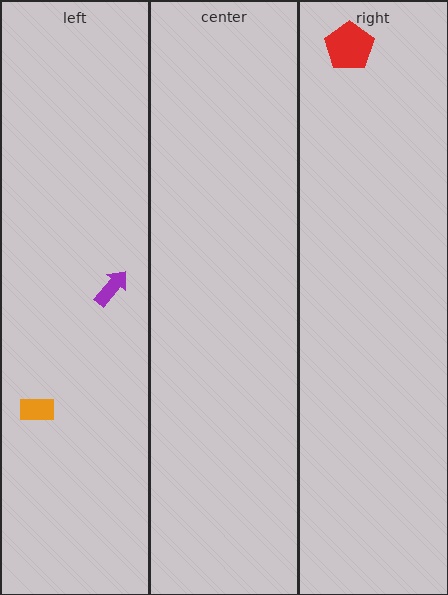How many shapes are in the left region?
2.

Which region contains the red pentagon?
The right region.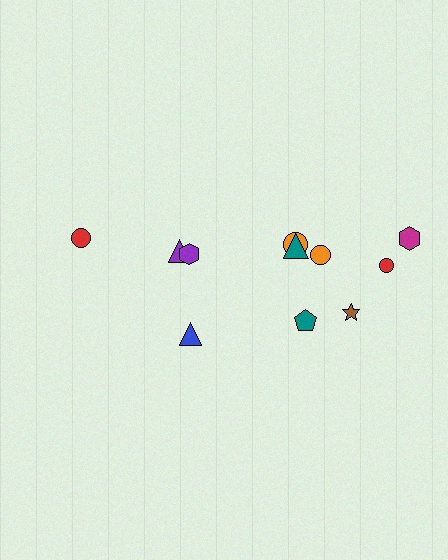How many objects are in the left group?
There are 4 objects.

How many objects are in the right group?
There are 7 objects.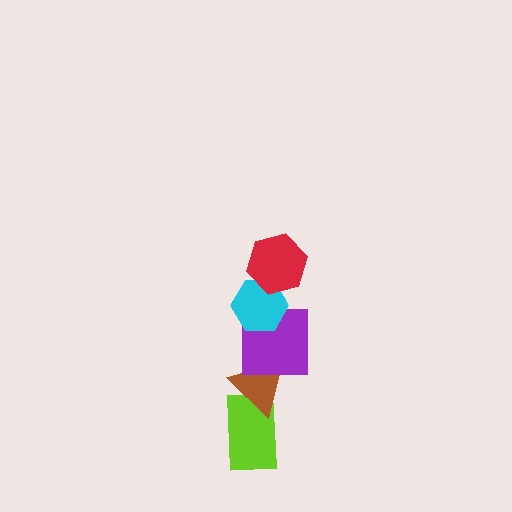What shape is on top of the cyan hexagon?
The red hexagon is on top of the cyan hexagon.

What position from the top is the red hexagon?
The red hexagon is 1st from the top.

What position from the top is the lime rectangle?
The lime rectangle is 5th from the top.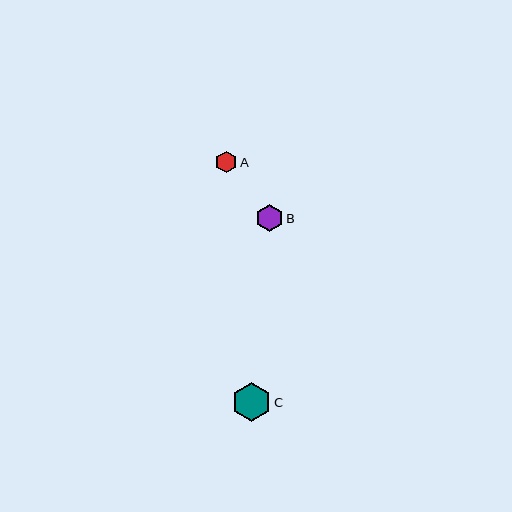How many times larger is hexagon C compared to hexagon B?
Hexagon C is approximately 1.4 times the size of hexagon B.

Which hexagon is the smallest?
Hexagon A is the smallest with a size of approximately 21 pixels.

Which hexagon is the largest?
Hexagon C is the largest with a size of approximately 38 pixels.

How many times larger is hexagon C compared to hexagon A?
Hexagon C is approximately 1.8 times the size of hexagon A.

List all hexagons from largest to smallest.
From largest to smallest: C, B, A.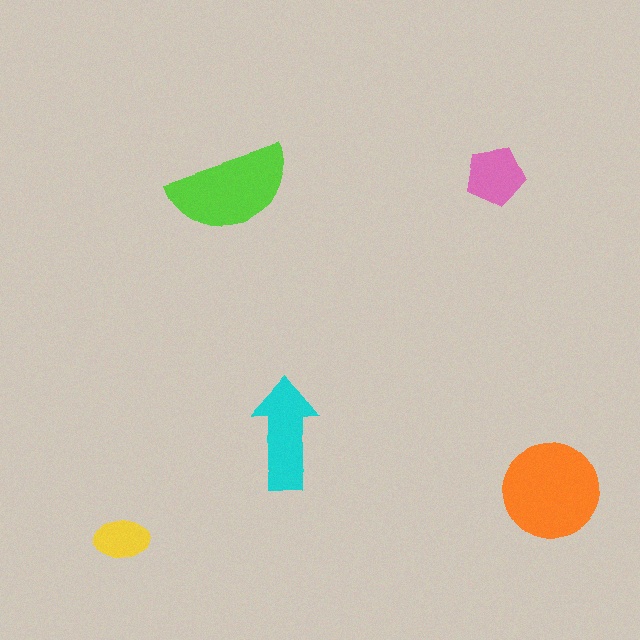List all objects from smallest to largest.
The yellow ellipse, the pink pentagon, the cyan arrow, the lime semicircle, the orange circle.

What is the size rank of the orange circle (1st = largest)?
1st.